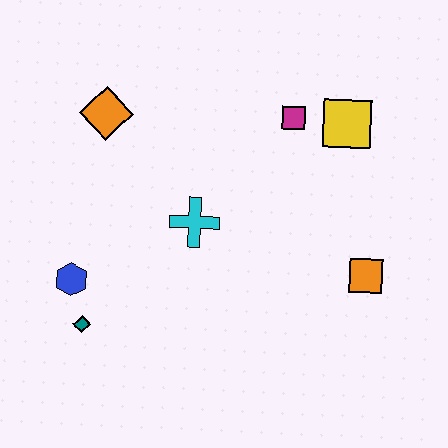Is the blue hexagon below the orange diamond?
Yes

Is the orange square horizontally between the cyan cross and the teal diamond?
No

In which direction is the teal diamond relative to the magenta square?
The teal diamond is below the magenta square.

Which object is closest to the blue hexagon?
The teal diamond is closest to the blue hexagon.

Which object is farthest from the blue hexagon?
The yellow square is farthest from the blue hexagon.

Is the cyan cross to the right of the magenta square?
No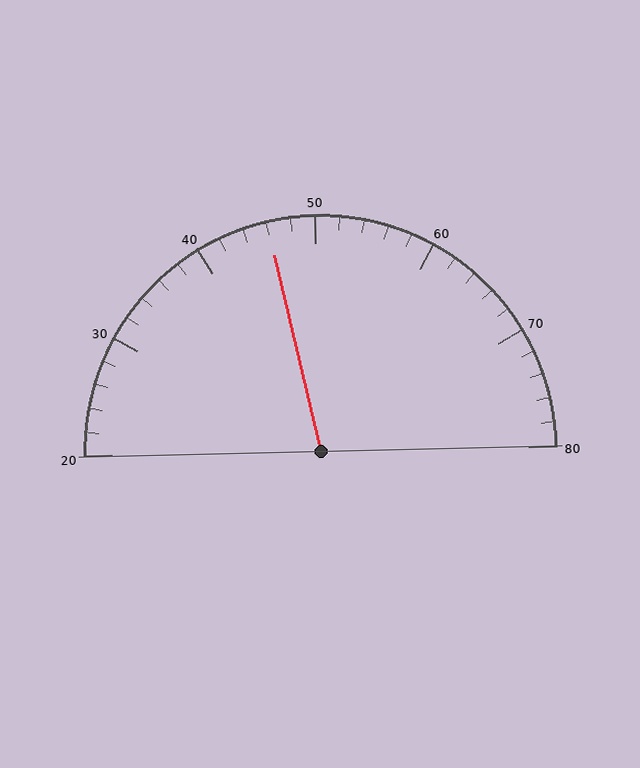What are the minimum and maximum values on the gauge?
The gauge ranges from 20 to 80.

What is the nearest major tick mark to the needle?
The nearest major tick mark is 50.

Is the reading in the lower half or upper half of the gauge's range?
The reading is in the lower half of the range (20 to 80).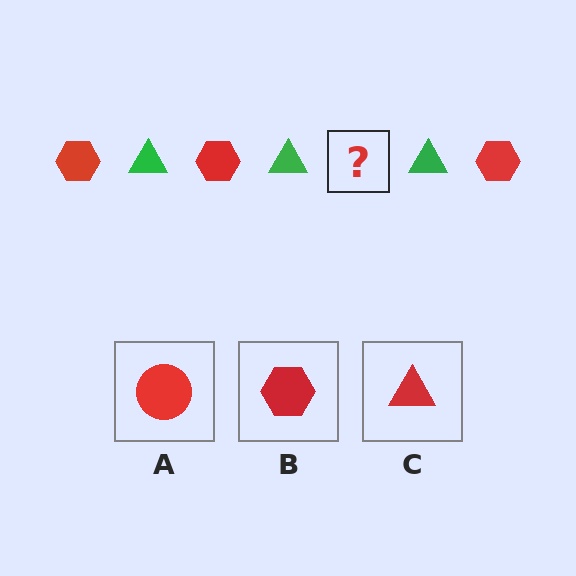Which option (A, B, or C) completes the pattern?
B.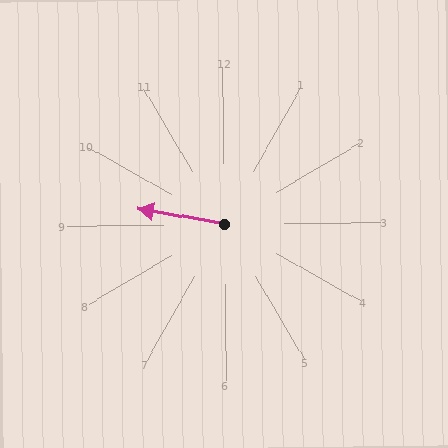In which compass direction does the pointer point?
West.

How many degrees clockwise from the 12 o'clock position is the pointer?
Approximately 281 degrees.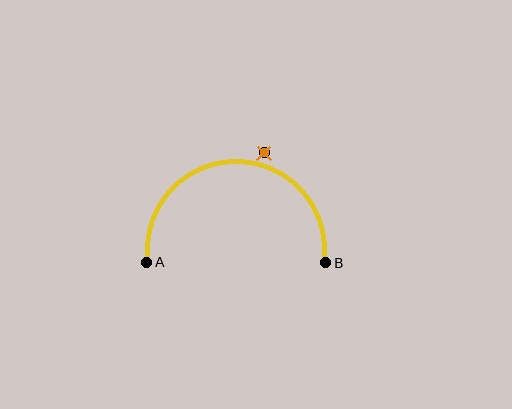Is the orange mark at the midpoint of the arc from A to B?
No — the orange mark does not lie on the arc at all. It sits slightly outside the curve.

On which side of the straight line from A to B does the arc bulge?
The arc bulges above the straight line connecting A and B.